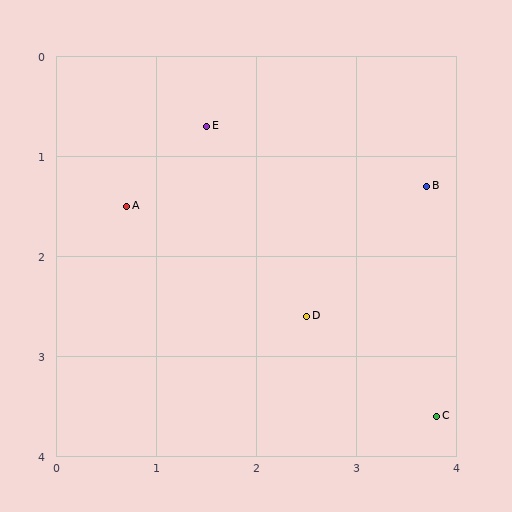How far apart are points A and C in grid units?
Points A and C are about 3.7 grid units apart.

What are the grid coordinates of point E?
Point E is at approximately (1.5, 0.7).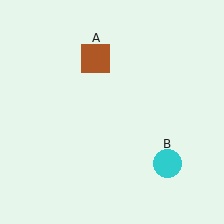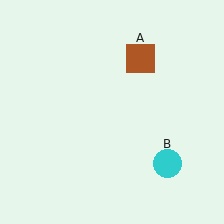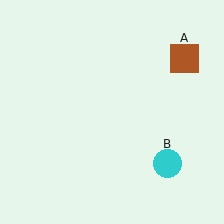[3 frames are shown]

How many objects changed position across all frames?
1 object changed position: brown square (object A).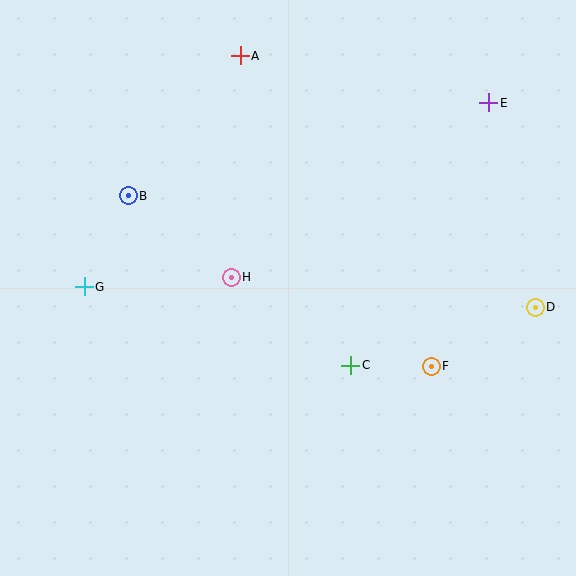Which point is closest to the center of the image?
Point H at (231, 277) is closest to the center.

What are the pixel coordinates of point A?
Point A is at (240, 56).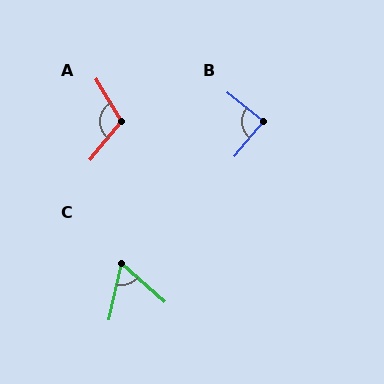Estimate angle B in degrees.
Approximately 89 degrees.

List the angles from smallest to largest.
C (61°), B (89°), A (110°).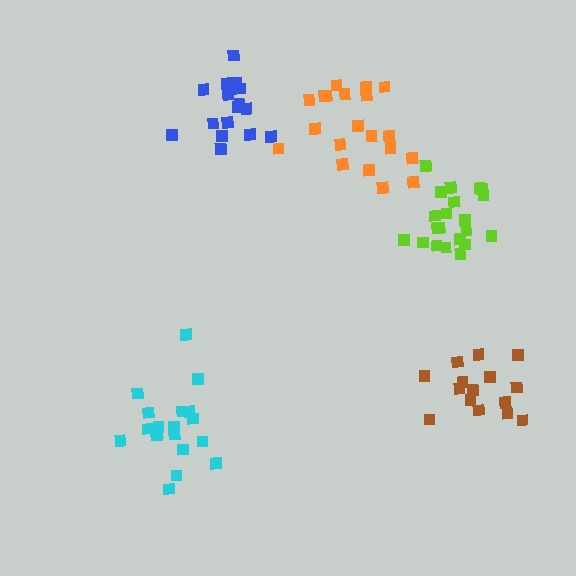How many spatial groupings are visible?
There are 5 spatial groupings.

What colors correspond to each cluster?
The clusters are colored: blue, lime, brown, cyan, orange.